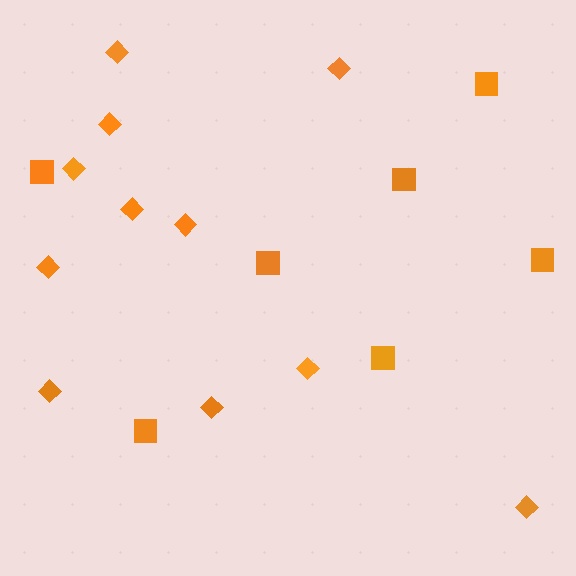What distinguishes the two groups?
There are 2 groups: one group of squares (7) and one group of diamonds (11).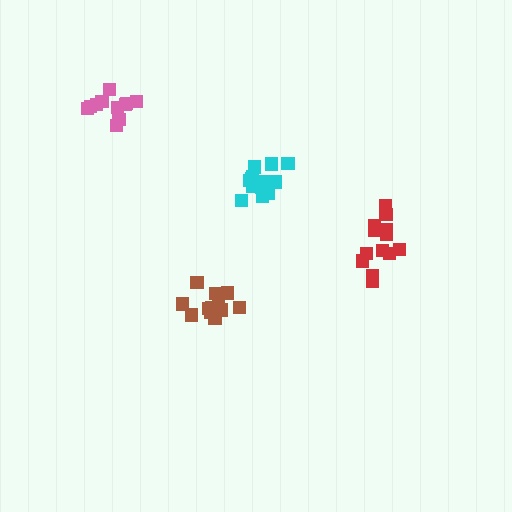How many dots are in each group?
Group 1: 13 dots, Group 2: 14 dots, Group 3: 11 dots, Group 4: 13 dots (51 total).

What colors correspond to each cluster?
The clusters are colored: red, cyan, pink, brown.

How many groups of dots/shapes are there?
There are 4 groups.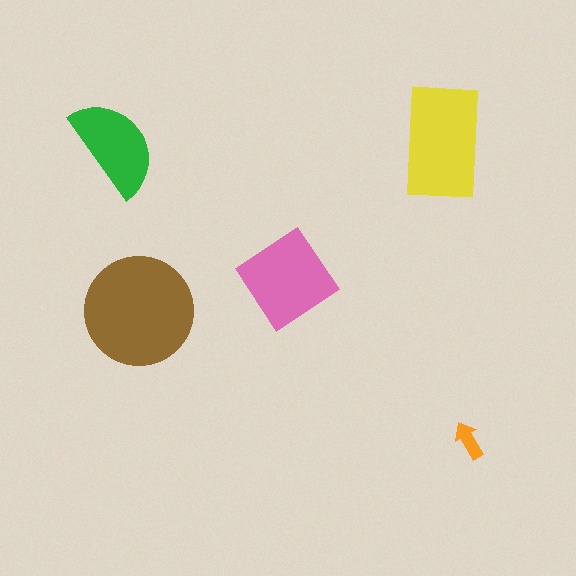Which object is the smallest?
The orange arrow.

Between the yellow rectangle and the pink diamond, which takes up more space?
The yellow rectangle.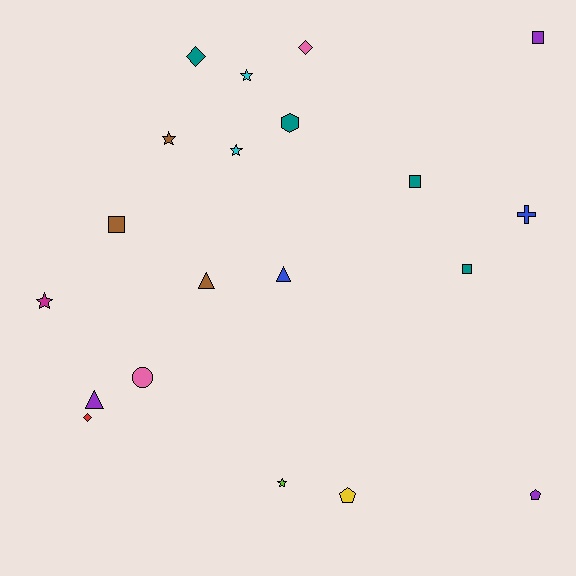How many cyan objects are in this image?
There are 2 cyan objects.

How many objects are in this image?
There are 20 objects.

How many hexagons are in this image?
There is 1 hexagon.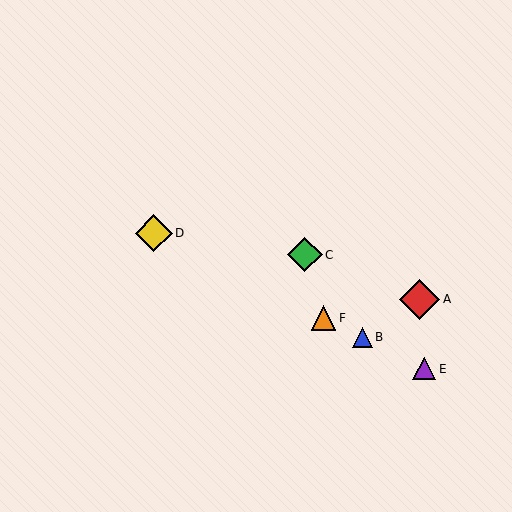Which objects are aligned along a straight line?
Objects B, D, E, F are aligned along a straight line.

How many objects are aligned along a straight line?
4 objects (B, D, E, F) are aligned along a straight line.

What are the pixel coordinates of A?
Object A is at (420, 299).